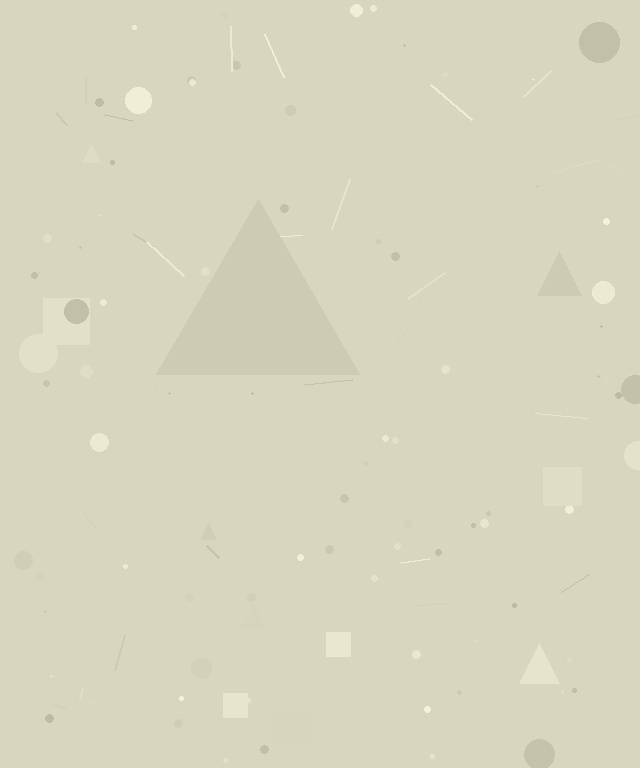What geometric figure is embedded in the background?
A triangle is embedded in the background.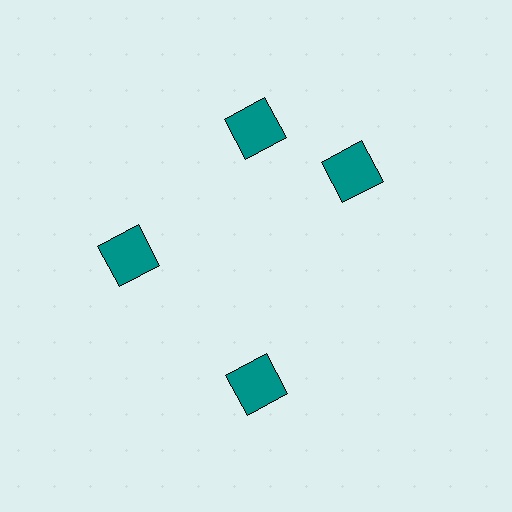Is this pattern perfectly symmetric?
No. The 4 teal squares are arranged in a ring, but one element near the 3 o'clock position is rotated out of alignment along the ring, breaking the 4-fold rotational symmetry.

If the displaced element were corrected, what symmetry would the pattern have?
It would have 4-fold rotational symmetry — the pattern would map onto itself every 90 degrees.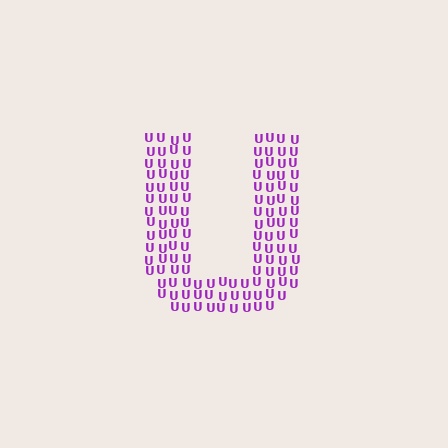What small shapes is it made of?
It is made of small letter U's.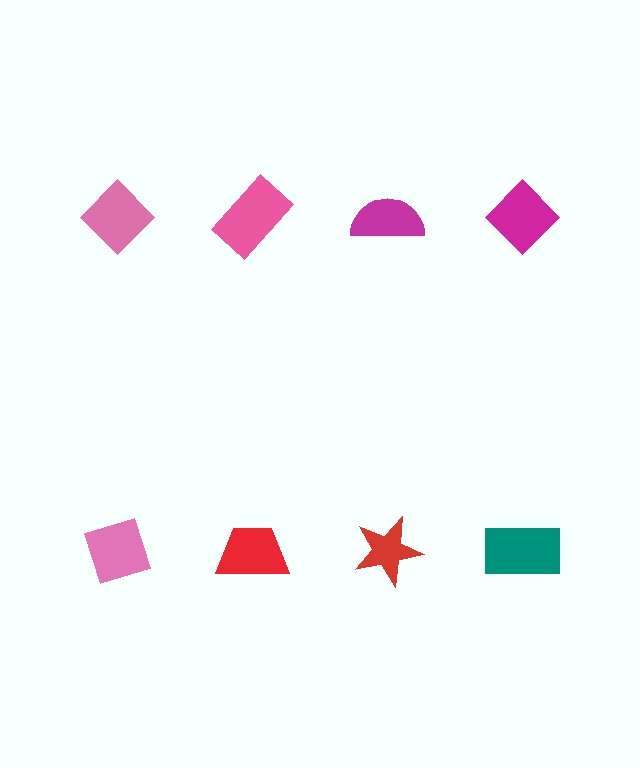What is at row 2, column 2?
A red trapezoid.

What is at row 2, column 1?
A pink diamond.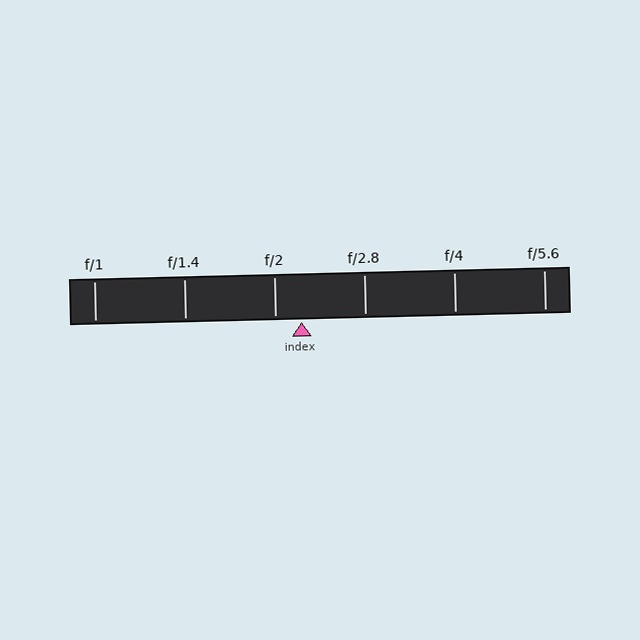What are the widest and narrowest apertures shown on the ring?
The widest aperture shown is f/1 and the narrowest is f/5.6.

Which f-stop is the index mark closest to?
The index mark is closest to f/2.